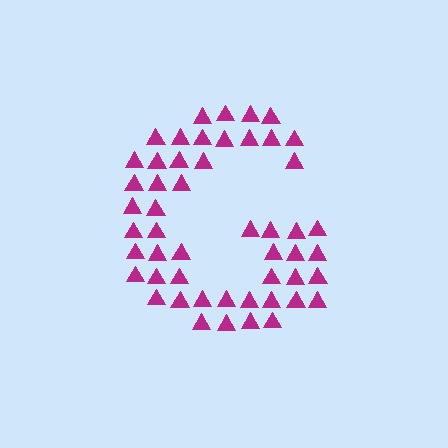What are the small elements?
The small elements are triangles.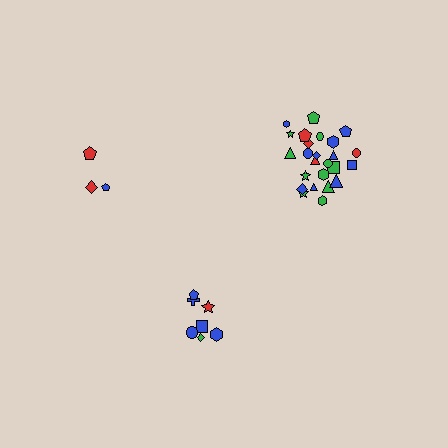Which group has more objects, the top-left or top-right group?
The top-right group.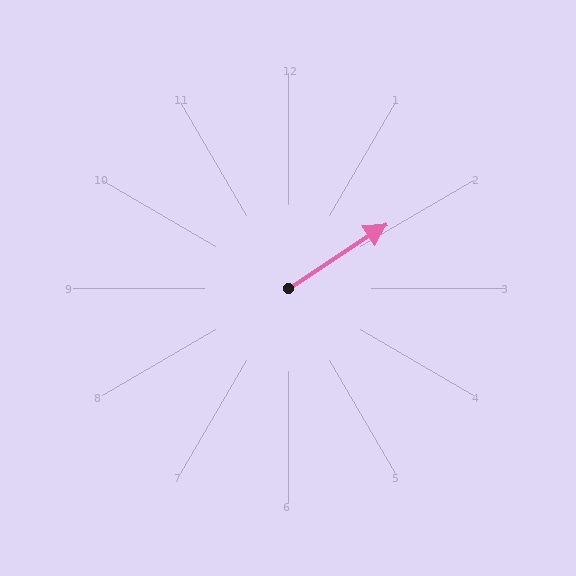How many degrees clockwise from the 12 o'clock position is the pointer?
Approximately 57 degrees.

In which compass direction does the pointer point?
Northeast.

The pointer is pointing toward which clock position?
Roughly 2 o'clock.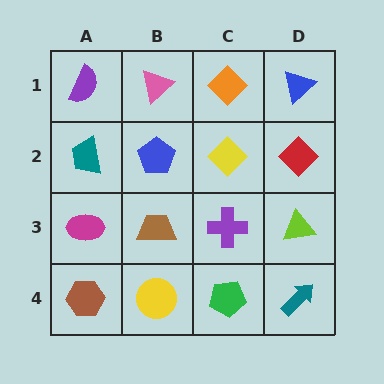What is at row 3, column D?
A lime triangle.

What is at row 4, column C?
A green pentagon.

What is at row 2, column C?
A yellow diamond.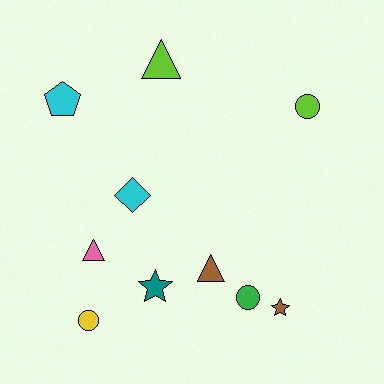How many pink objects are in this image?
There is 1 pink object.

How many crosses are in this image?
There are no crosses.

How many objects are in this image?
There are 10 objects.